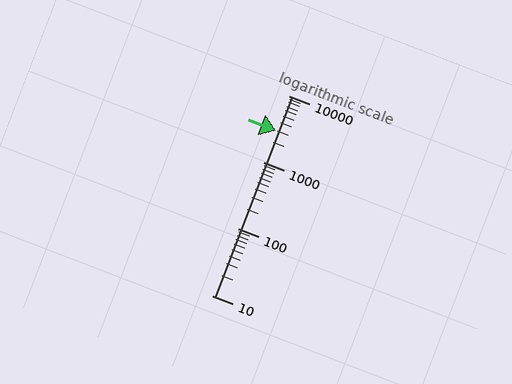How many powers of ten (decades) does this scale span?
The scale spans 3 decades, from 10 to 10000.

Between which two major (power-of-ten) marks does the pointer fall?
The pointer is between 1000 and 10000.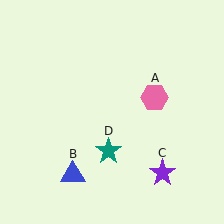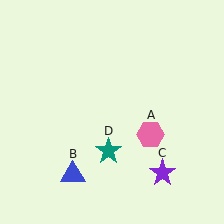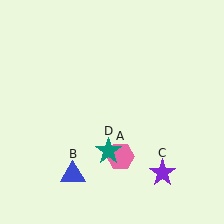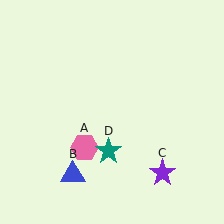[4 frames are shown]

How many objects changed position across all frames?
1 object changed position: pink hexagon (object A).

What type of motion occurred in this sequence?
The pink hexagon (object A) rotated clockwise around the center of the scene.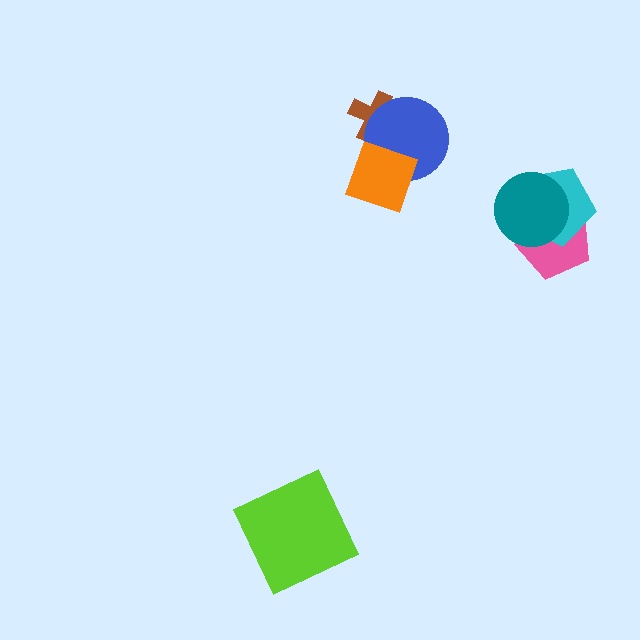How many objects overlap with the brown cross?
1 object overlaps with the brown cross.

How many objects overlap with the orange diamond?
1 object overlaps with the orange diamond.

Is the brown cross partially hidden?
Yes, it is partially covered by another shape.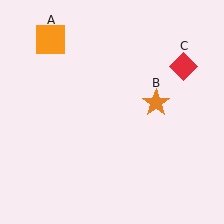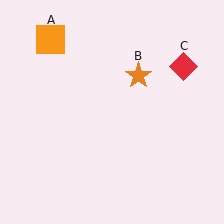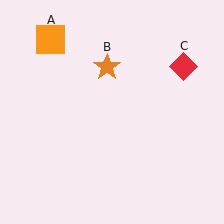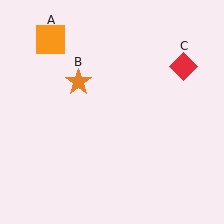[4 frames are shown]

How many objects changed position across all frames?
1 object changed position: orange star (object B).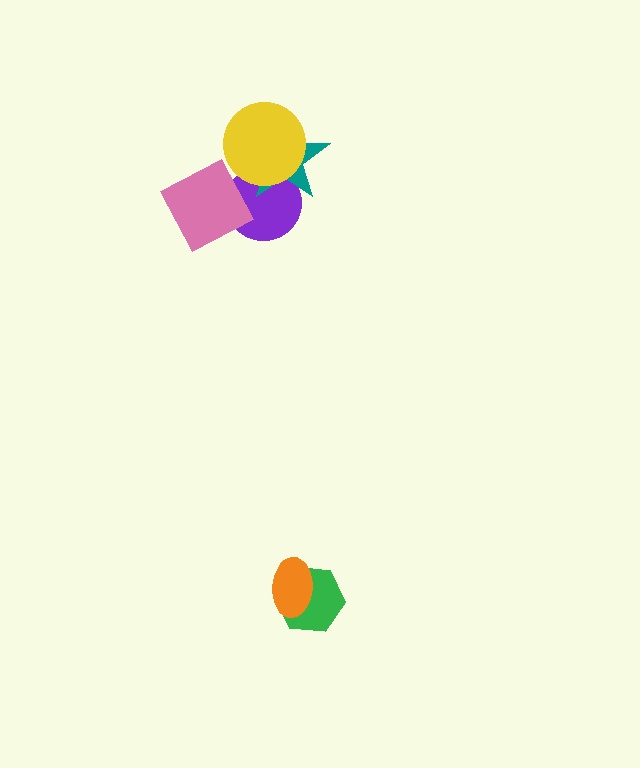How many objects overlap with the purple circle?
3 objects overlap with the purple circle.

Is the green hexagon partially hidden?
Yes, it is partially covered by another shape.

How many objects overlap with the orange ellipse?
1 object overlaps with the orange ellipse.